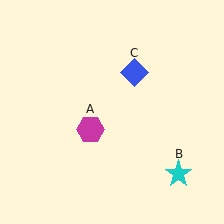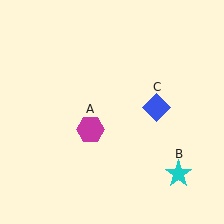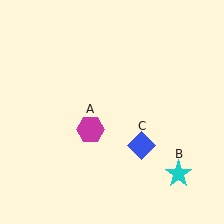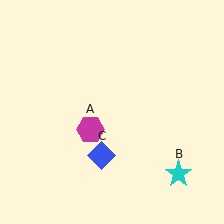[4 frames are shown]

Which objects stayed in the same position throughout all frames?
Magenta hexagon (object A) and cyan star (object B) remained stationary.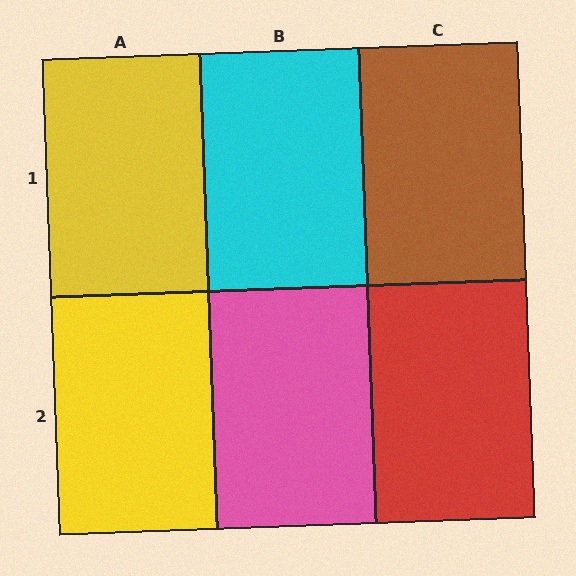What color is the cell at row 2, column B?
Pink.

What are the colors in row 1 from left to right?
Yellow, cyan, brown.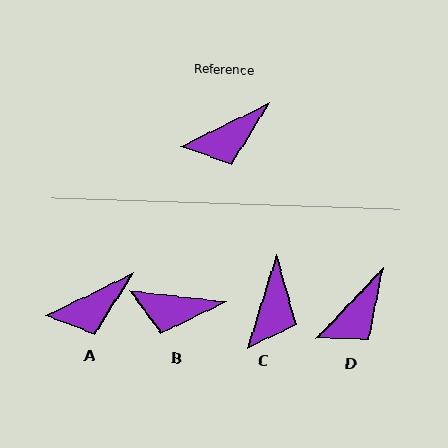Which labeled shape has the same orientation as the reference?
A.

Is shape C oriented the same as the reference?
No, it is off by about 47 degrees.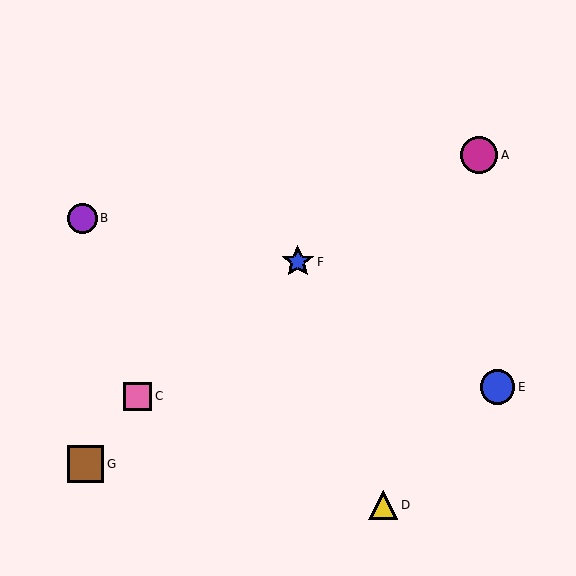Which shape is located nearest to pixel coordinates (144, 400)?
The pink square (labeled C) at (138, 396) is nearest to that location.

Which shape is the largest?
The magenta circle (labeled A) is the largest.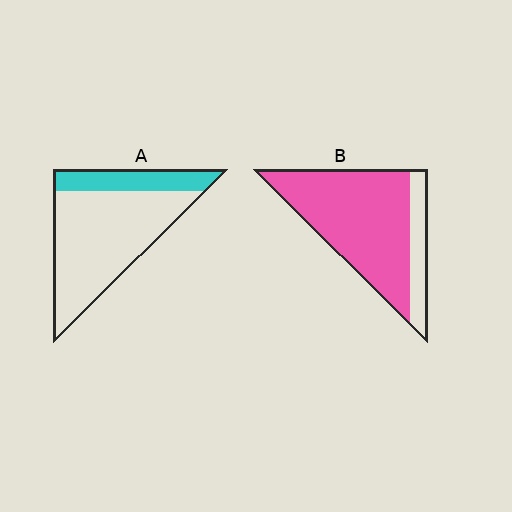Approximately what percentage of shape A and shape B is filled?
A is approximately 25% and B is approximately 80%.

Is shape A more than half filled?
No.